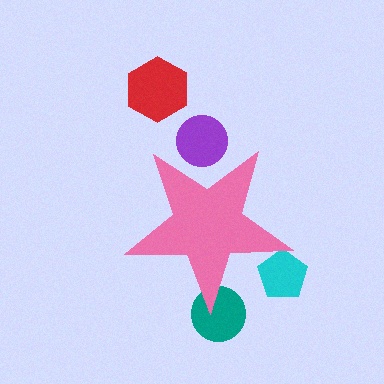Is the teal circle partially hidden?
Yes, the teal circle is partially hidden behind the pink star.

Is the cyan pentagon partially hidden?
Yes, the cyan pentagon is partially hidden behind the pink star.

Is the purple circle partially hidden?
Yes, the purple circle is partially hidden behind the pink star.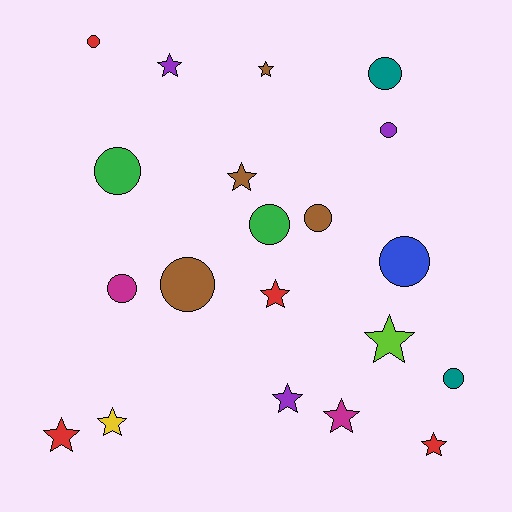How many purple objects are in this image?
There are 3 purple objects.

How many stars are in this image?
There are 10 stars.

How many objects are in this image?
There are 20 objects.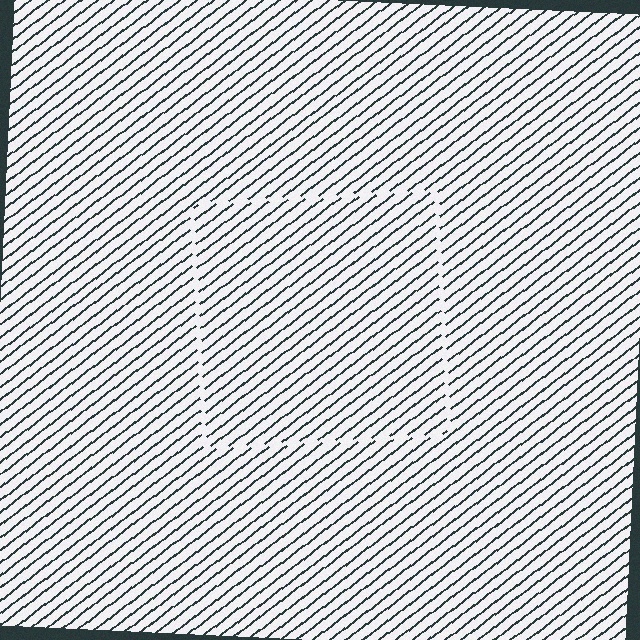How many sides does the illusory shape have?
4 sides — the line-ends trace a square.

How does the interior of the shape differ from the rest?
The interior of the shape contains the same grating, shifted by half a period — the contour is defined by the phase discontinuity where line-ends from the inner and outer gratings abut.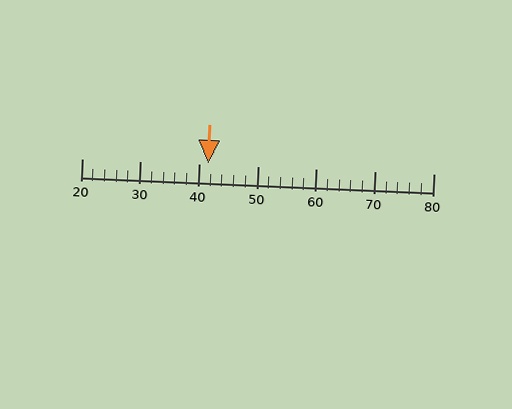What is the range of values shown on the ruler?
The ruler shows values from 20 to 80.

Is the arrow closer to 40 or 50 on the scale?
The arrow is closer to 40.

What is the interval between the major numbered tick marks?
The major tick marks are spaced 10 units apart.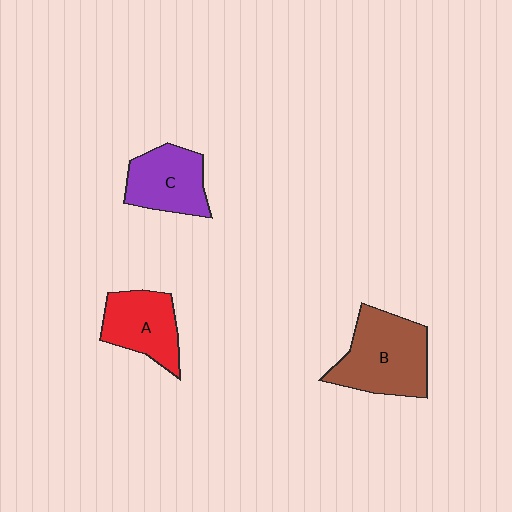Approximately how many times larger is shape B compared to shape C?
Approximately 1.4 times.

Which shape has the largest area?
Shape B (brown).